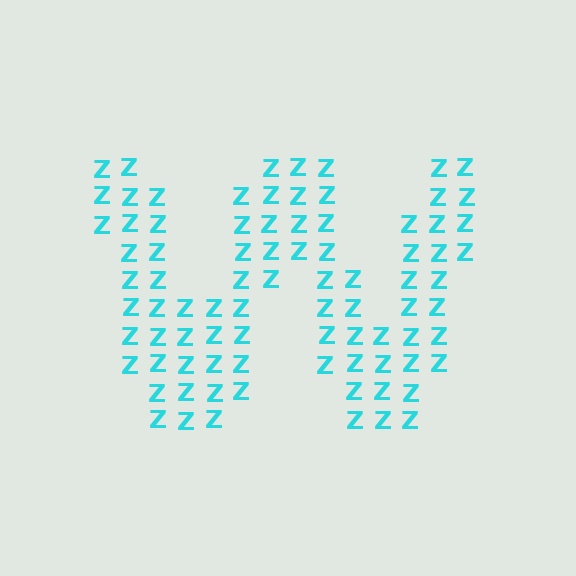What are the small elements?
The small elements are letter Z's.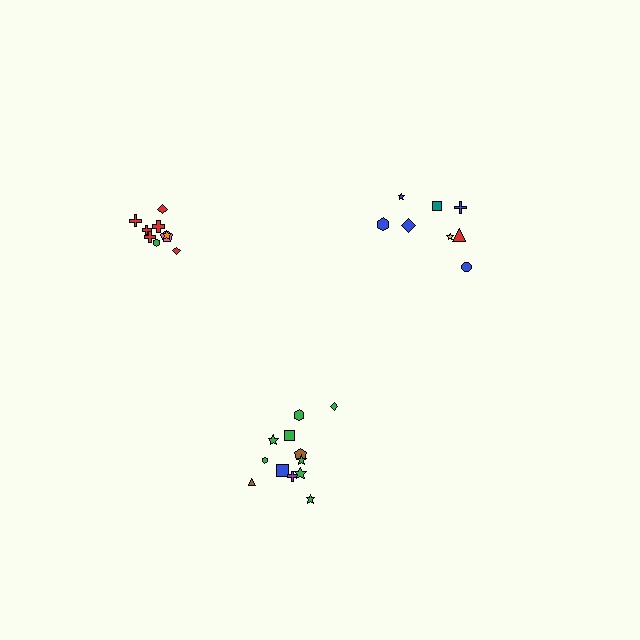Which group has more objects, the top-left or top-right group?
The top-left group.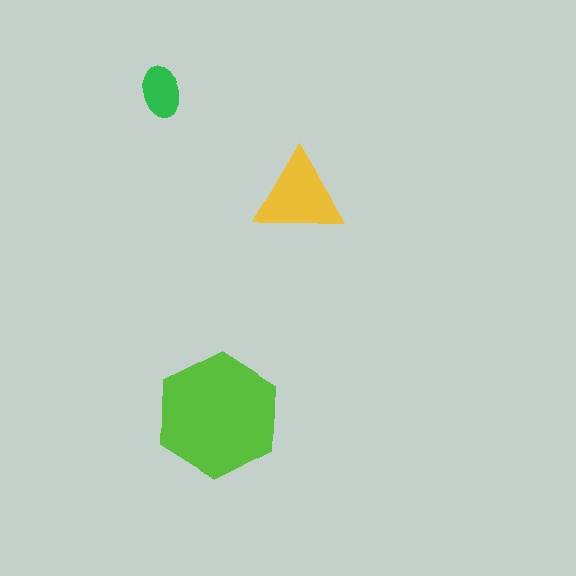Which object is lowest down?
The lime hexagon is bottommost.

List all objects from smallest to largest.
The green ellipse, the yellow triangle, the lime hexagon.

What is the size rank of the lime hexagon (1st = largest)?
1st.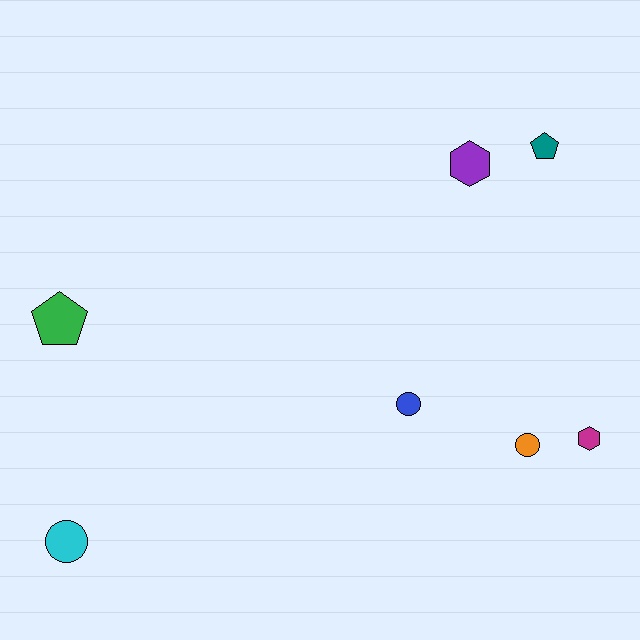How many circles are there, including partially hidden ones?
There are 3 circles.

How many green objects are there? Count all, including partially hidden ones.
There is 1 green object.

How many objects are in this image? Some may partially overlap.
There are 7 objects.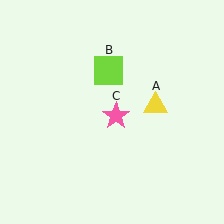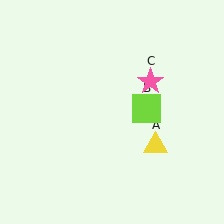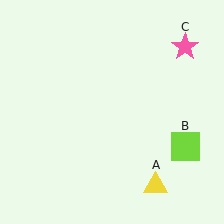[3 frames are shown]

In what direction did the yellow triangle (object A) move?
The yellow triangle (object A) moved down.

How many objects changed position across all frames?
3 objects changed position: yellow triangle (object A), lime square (object B), pink star (object C).